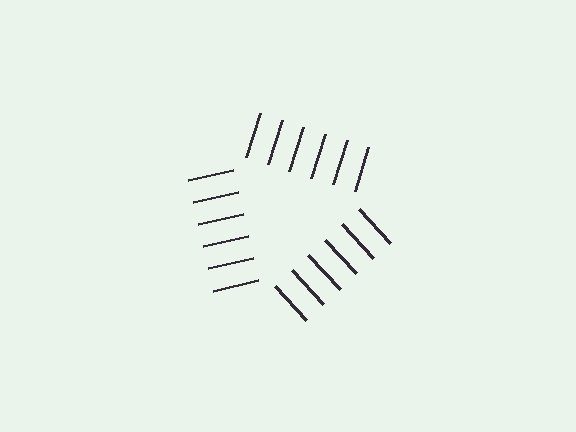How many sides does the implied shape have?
3 sides — the line-ends trace a triangle.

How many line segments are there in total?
18 — 6 along each of the 3 edges.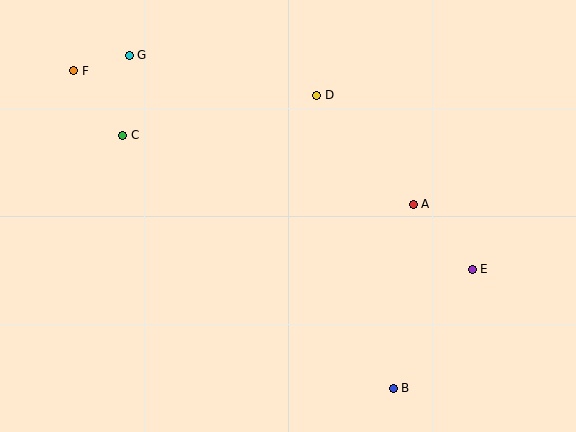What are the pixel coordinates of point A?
Point A is at (413, 204).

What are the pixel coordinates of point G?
Point G is at (129, 55).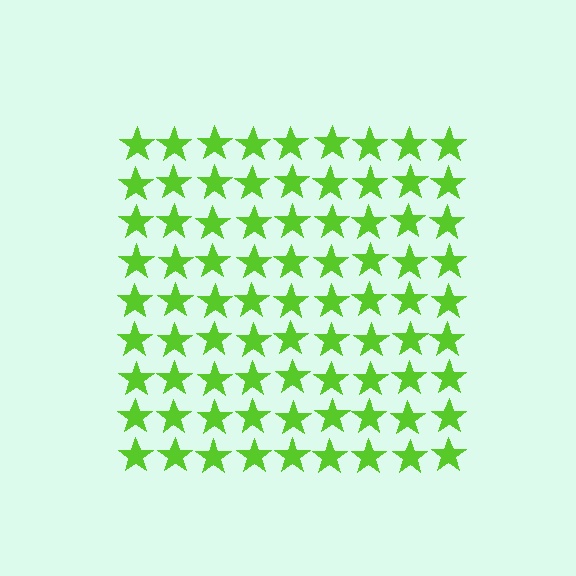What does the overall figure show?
The overall figure shows a square.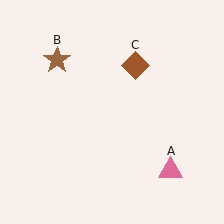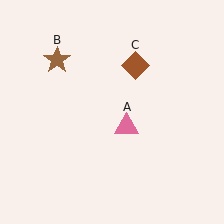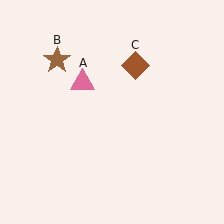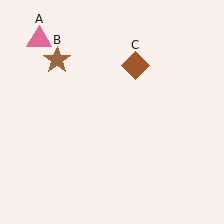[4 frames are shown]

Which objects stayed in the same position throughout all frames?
Brown star (object B) and brown diamond (object C) remained stationary.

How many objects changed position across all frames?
1 object changed position: pink triangle (object A).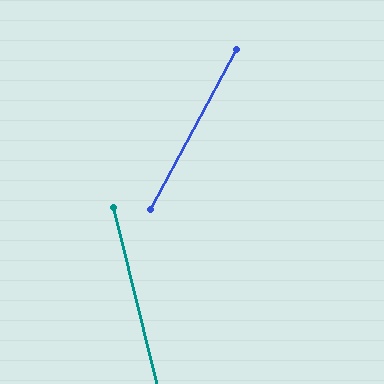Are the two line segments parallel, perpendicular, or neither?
Neither parallel nor perpendicular — they differ by about 42°.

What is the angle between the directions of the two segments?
Approximately 42 degrees.